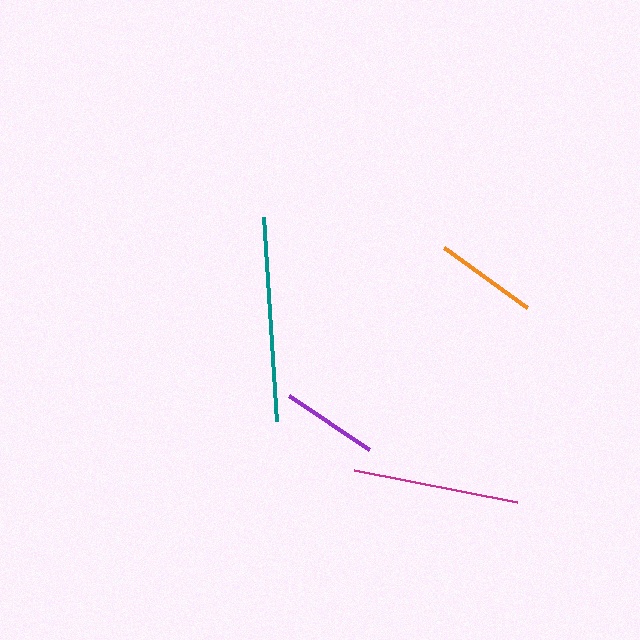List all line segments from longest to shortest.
From longest to shortest: teal, magenta, orange, purple.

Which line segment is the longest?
The teal line is the longest at approximately 205 pixels.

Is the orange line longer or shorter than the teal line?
The teal line is longer than the orange line.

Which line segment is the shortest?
The purple line is the shortest at approximately 96 pixels.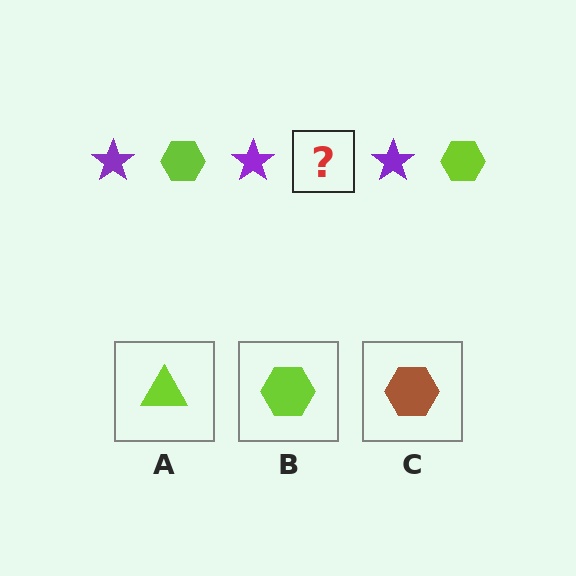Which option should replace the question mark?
Option B.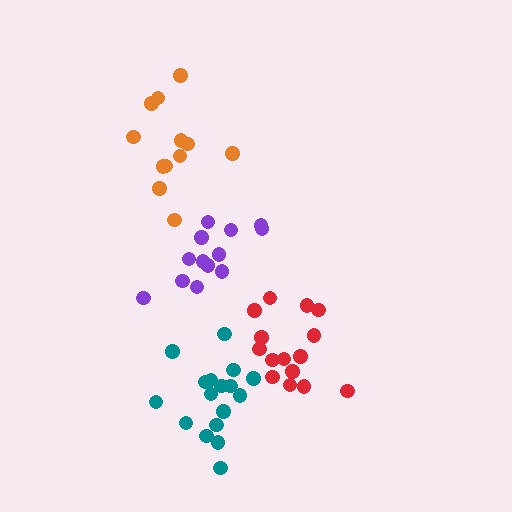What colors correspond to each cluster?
The clusters are colored: red, orange, teal, purple.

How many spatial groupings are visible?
There are 4 spatial groupings.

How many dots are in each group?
Group 1: 15 dots, Group 2: 12 dots, Group 3: 17 dots, Group 4: 13 dots (57 total).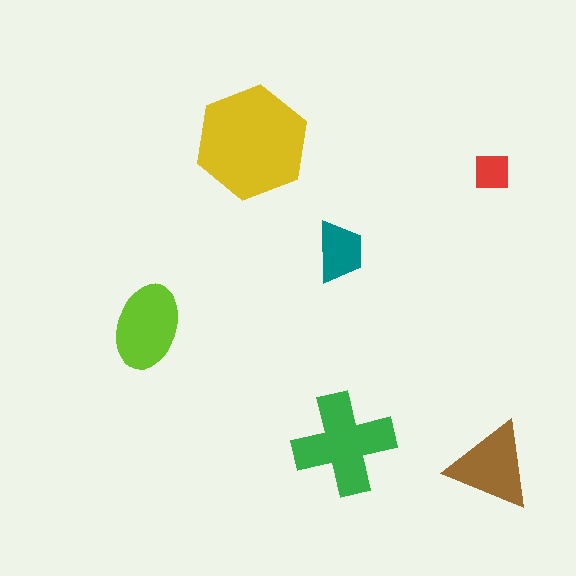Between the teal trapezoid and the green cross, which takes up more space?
The green cross.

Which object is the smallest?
The red square.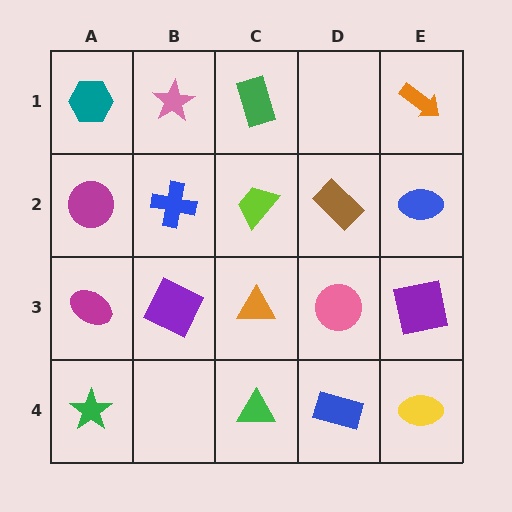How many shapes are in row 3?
5 shapes.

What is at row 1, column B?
A pink star.